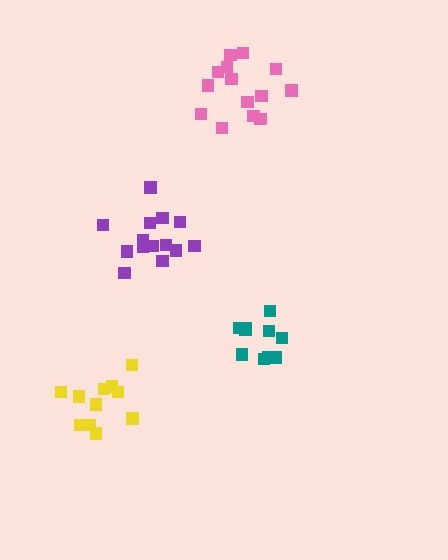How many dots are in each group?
Group 1: 15 dots, Group 2: 14 dots, Group 3: 10 dots, Group 4: 11 dots (50 total).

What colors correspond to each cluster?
The clusters are colored: purple, pink, teal, yellow.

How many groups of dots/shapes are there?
There are 4 groups.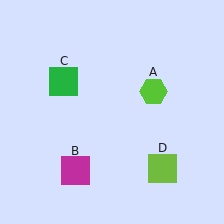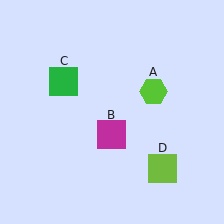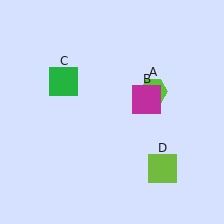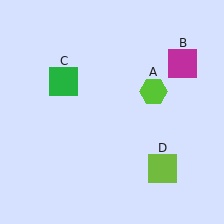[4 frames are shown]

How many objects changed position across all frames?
1 object changed position: magenta square (object B).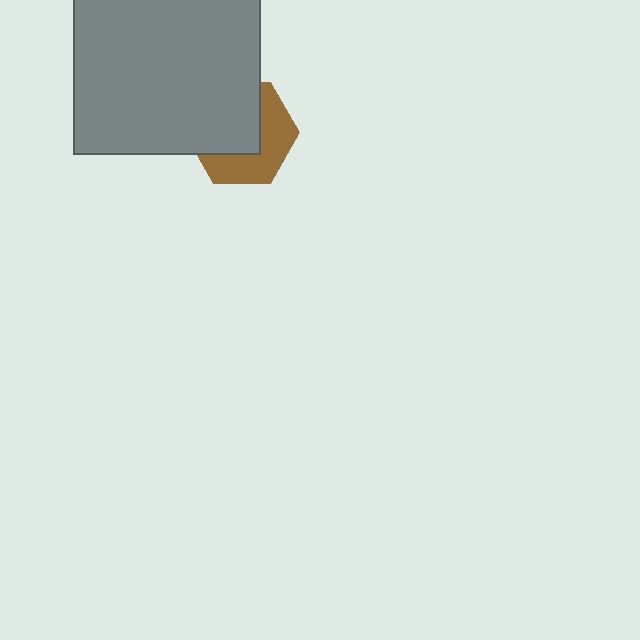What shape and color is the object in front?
The object in front is a gray square.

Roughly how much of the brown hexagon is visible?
About half of it is visible (roughly 45%).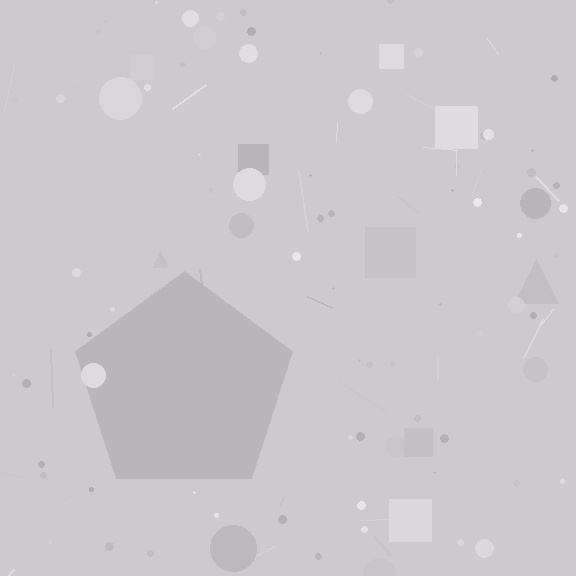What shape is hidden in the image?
A pentagon is hidden in the image.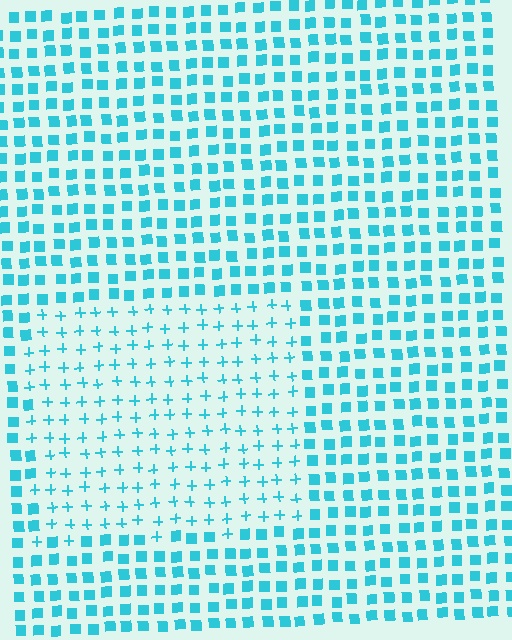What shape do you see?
I see a rectangle.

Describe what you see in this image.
The image is filled with small cyan elements arranged in a uniform grid. A rectangle-shaped region contains plus signs, while the surrounding area contains squares. The boundary is defined purely by the change in element shape.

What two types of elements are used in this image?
The image uses plus signs inside the rectangle region and squares outside it.